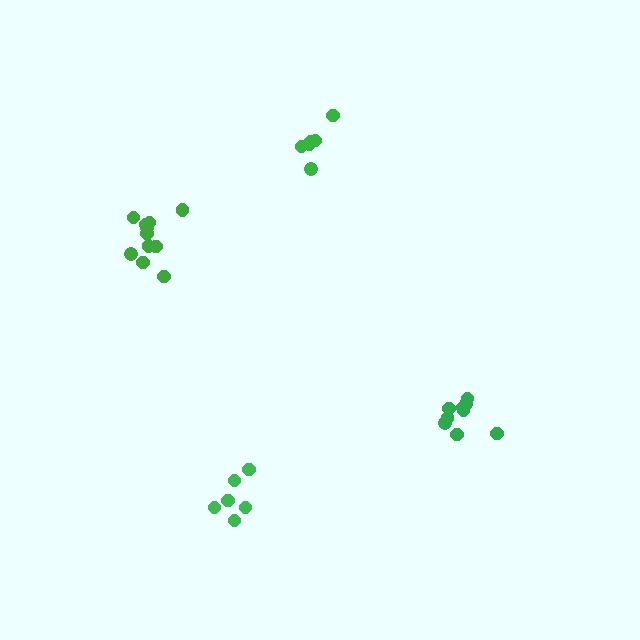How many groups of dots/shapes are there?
There are 4 groups.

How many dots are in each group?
Group 1: 6 dots, Group 2: 11 dots, Group 3: 9 dots, Group 4: 6 dots (32 total).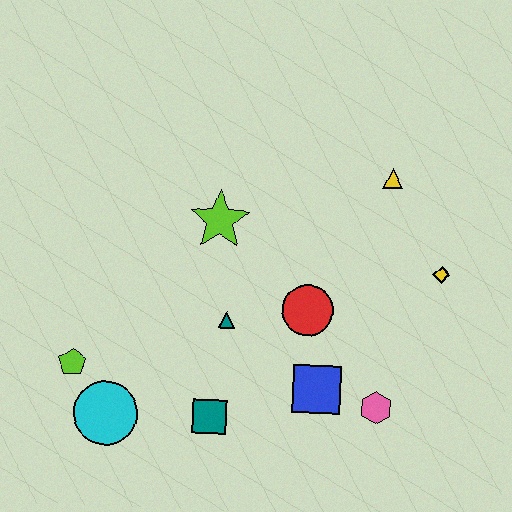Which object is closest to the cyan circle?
The lime pentagon is closest to the cyan circle.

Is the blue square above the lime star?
No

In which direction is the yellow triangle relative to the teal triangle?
The yellow triangle is to the right of the teal triangle.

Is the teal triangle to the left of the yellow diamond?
Yes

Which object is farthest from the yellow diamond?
The lime pentagon is farthest from the yellow diamond.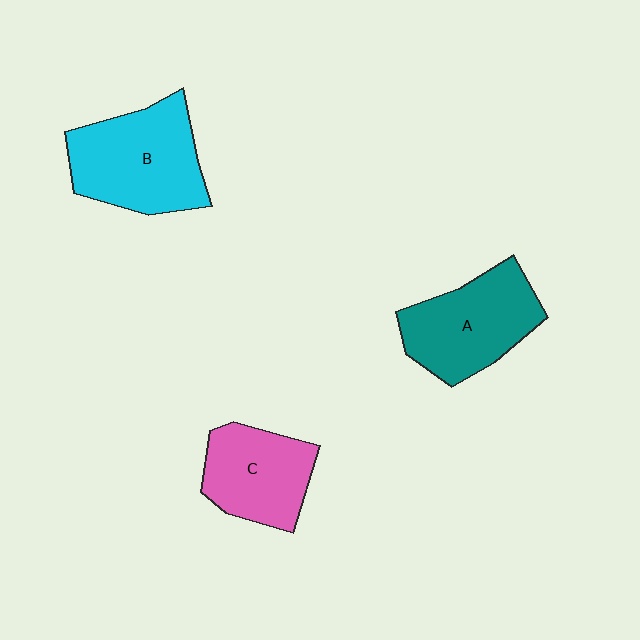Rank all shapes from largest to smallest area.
From largest to smallest: B (cyan), A (teal), C (pink).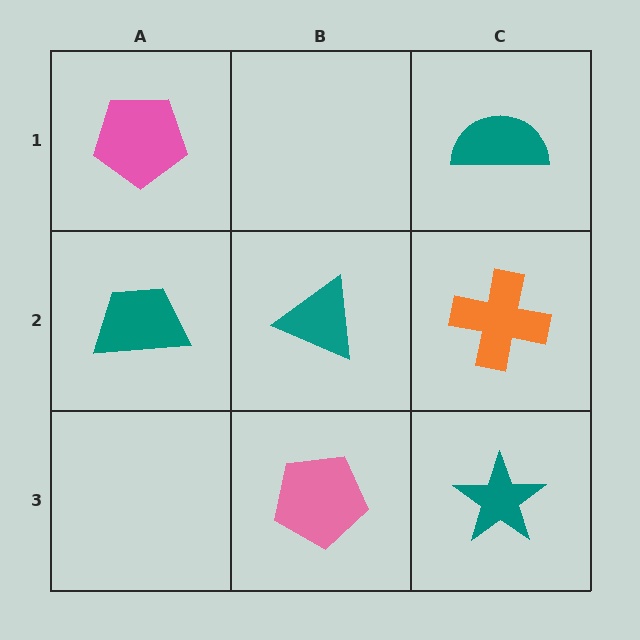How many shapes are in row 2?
3 shapes.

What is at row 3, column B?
A pink pentagon.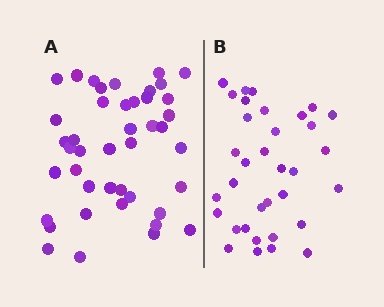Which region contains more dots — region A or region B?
Region A (the left region) has more dots.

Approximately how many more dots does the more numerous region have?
Region A has roughly 8 or so more dots than region B.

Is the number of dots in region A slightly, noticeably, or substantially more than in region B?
Region A has noticeably more, but not dramatically so. The ratio is roughly 1.3 to 1.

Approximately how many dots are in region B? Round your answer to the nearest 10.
About 30 dots. (The exact count is 34, which rounds to 30.)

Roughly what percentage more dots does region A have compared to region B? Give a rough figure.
About 25% more.